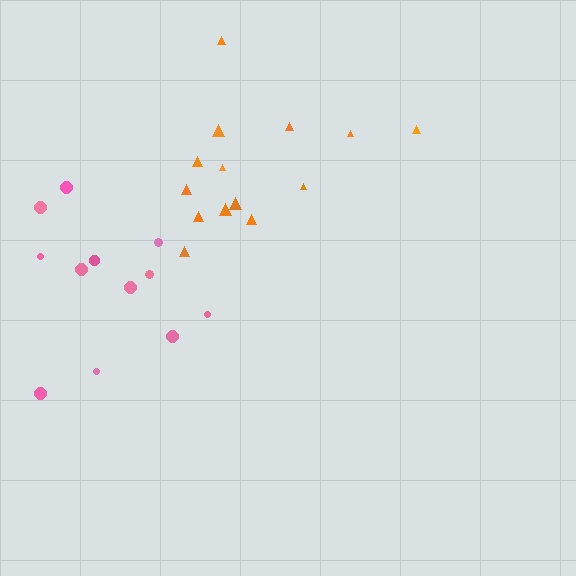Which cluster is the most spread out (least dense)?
Pink.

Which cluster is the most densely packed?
Orange.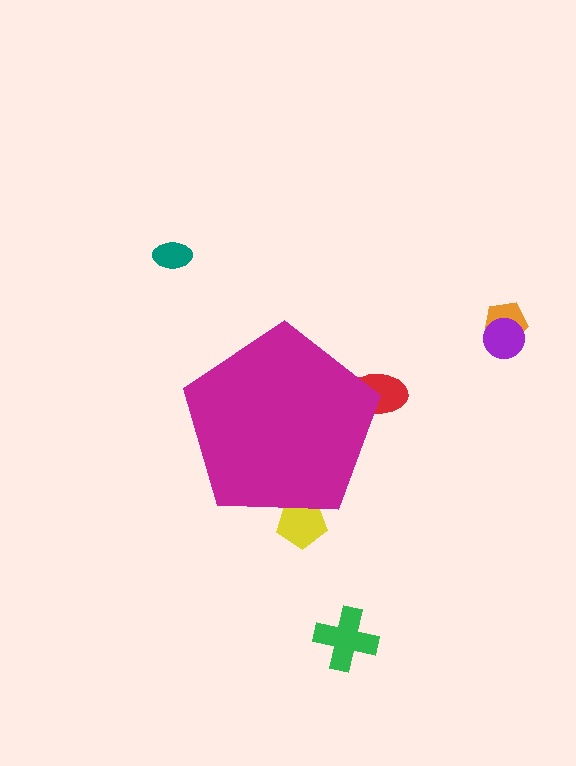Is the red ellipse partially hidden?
Yes, the red ellipse is partially hidden behind the magenta pentagon.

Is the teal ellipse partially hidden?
No, the teal ellipse is fully visible.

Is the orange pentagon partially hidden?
No, the orange pentagon is fully visible.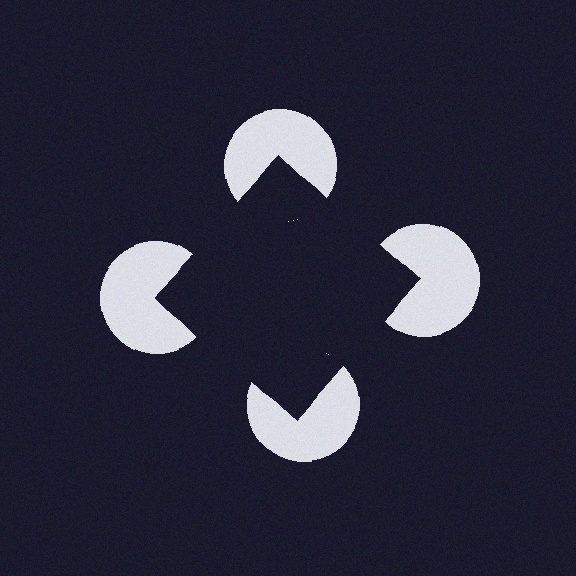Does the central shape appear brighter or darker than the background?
It typically appears slightly darker than the background, even though no actual brightness change is drawn.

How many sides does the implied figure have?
4 sides.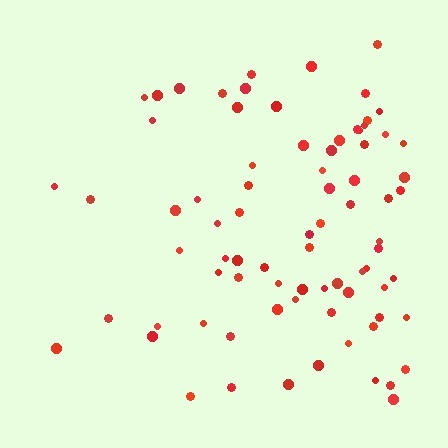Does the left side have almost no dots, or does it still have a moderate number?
Still a moderate number, just noticeably fewer than the right.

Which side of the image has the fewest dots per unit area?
The left.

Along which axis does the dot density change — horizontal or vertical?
Horizontal.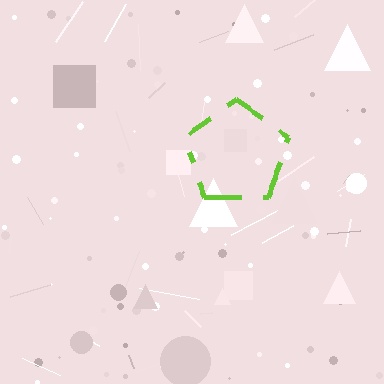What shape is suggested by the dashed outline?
The dashed outline suggests a pentagon.